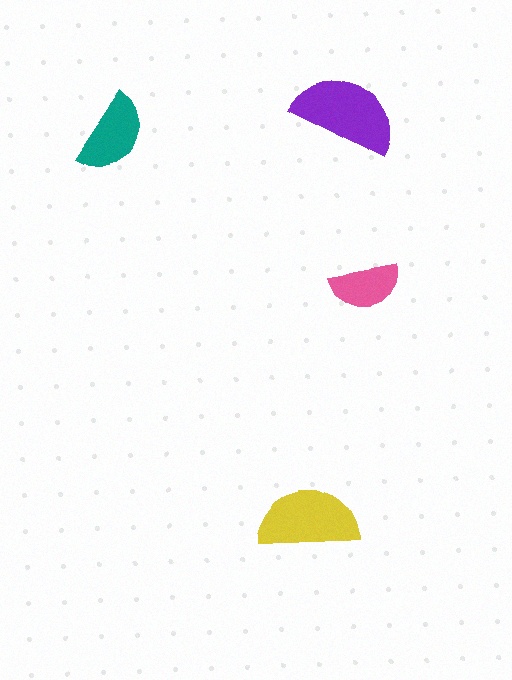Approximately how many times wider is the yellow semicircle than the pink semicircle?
About 1.5 times wider.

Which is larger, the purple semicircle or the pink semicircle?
The purple one.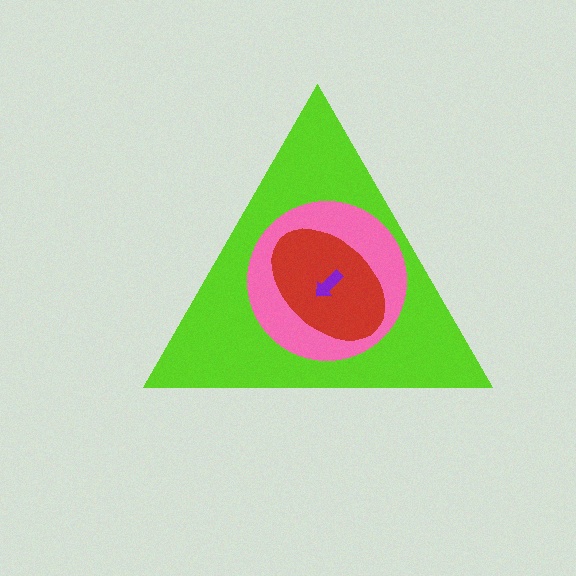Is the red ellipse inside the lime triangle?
Yes.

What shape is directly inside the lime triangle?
The pink circle.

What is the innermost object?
The purple arrow.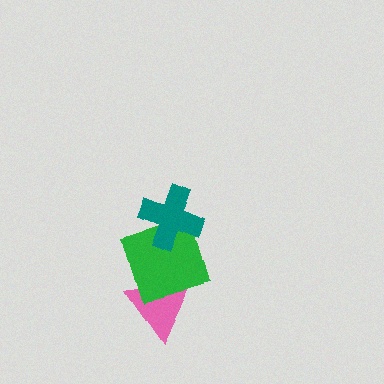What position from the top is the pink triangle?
The pink triangle is 3rd from the top.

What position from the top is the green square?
The green square is 2nd from the top.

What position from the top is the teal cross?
The teal cross is 1st from the top.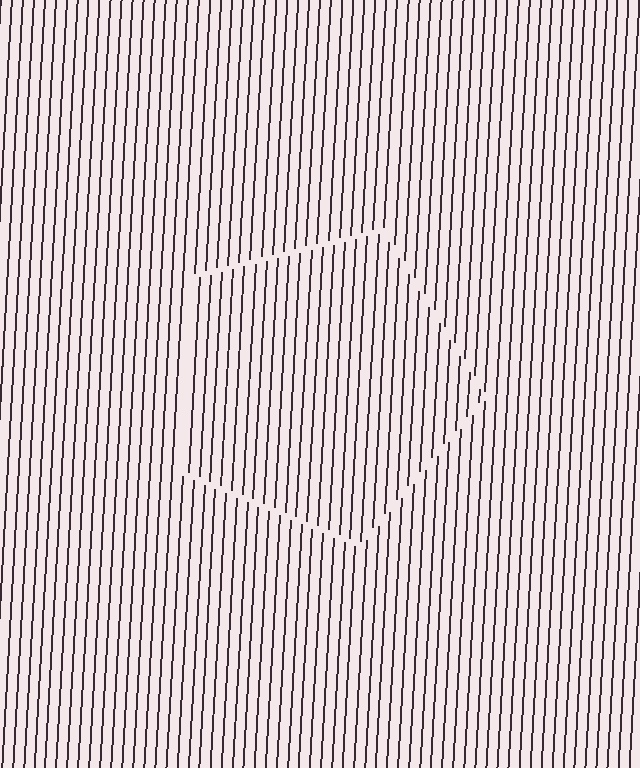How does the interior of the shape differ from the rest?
The interior of the shape contains the same grating, shifted by half a period — the contour is defined by the phase discontinuity where line-ends from the inner and outer gratings abut.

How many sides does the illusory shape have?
5 sides — the line-ends trace a pentagon.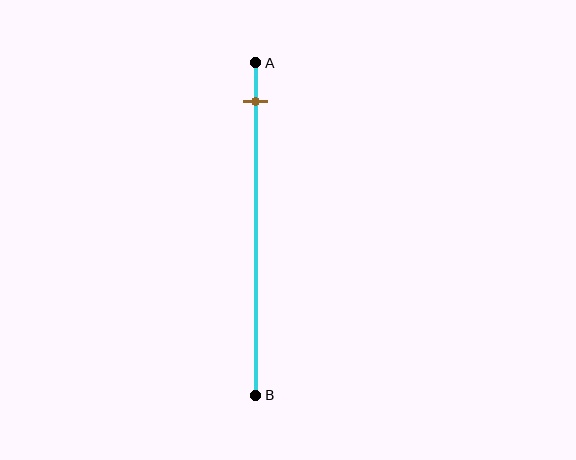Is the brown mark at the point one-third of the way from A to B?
No, the mark is at about 10% from A, not at the 33% one-third point.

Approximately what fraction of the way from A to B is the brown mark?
The brown mark is approximately 10% of the way from A to B.